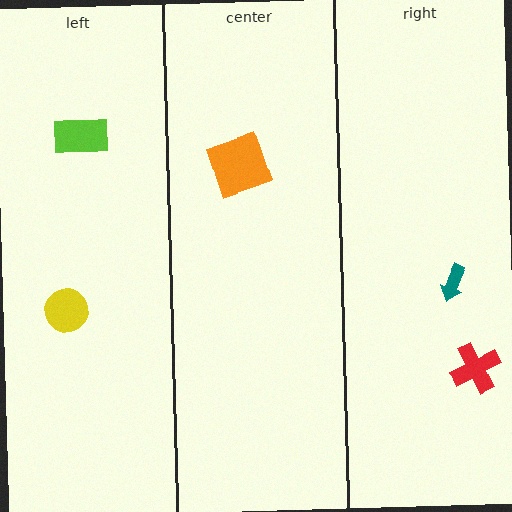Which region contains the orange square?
The center region.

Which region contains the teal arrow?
The right region.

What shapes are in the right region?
The teal arrow, the red cross.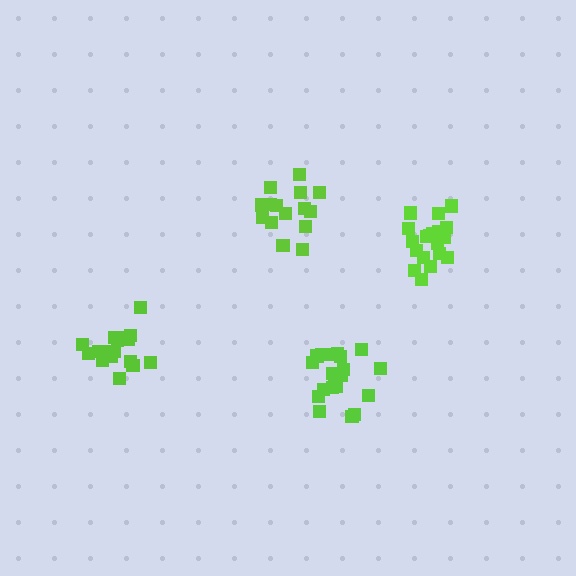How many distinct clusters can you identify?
There are 4 distinct clusters.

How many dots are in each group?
Group 1: 19 dots, Group 2: 15 dots, Group 3: 17 dots, Group 4: 20 dots (71 total).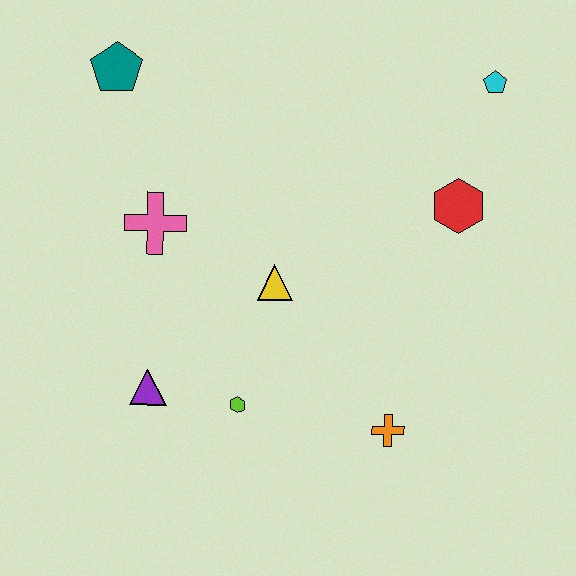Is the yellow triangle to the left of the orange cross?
Yes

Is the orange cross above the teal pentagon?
No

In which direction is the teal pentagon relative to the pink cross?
The teal pentagon is above the pink cross.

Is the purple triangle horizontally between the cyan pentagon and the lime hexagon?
No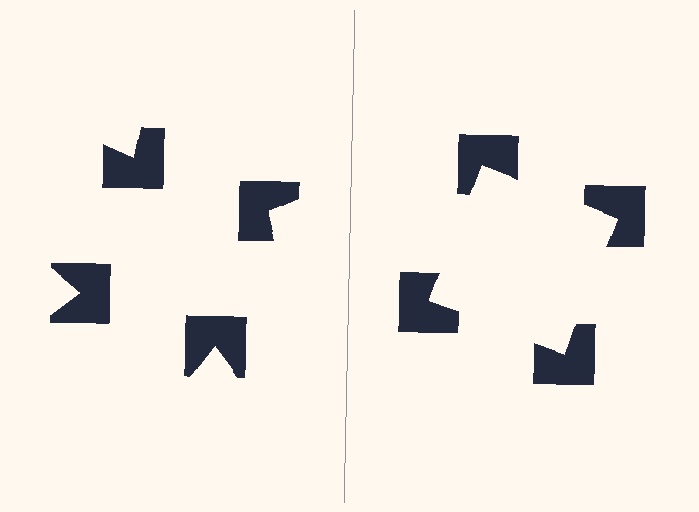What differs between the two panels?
The notched squares are positioned identically on both sides; only the wedge orientations differ. On the right they align to a square; on the left they are misaligned.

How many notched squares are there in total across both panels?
8 — 4 on each side.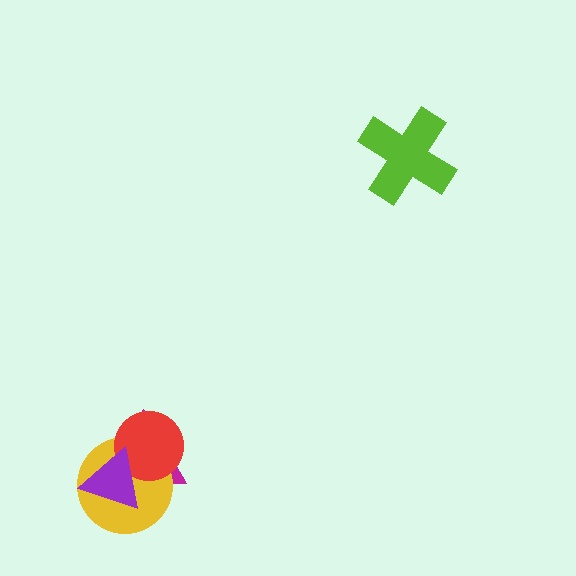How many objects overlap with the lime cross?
0 objects overlap with the lime cross.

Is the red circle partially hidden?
Yes, it is partially covered by another shape.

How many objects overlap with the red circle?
3 objects overlap with the red circle.